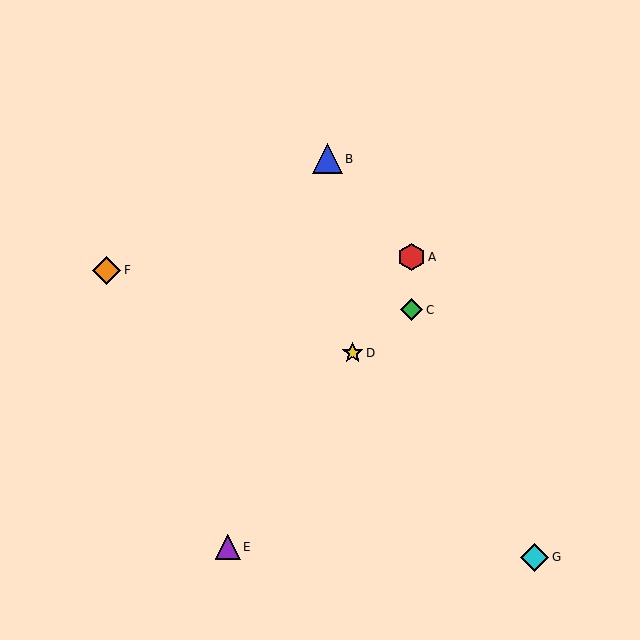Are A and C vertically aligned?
Yes, both are at x≈412.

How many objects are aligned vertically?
2 objects (A, C) are aligned vertically.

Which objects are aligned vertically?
Objects A, C are aligned vertically.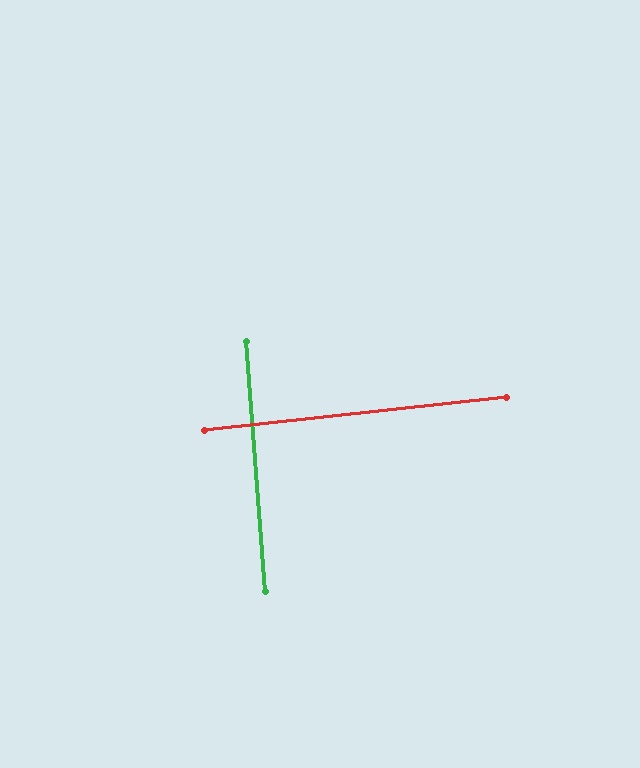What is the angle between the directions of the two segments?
Approximately 88 degrees.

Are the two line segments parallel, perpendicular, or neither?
Perpendicular — they meet at approximately 88°.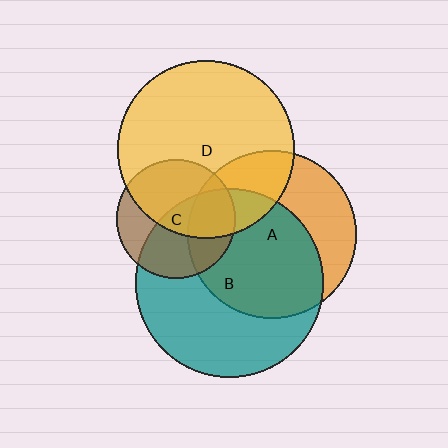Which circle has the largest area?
Circle B (teal).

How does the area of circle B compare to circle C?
Approximately 2.5 times.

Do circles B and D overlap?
Yes.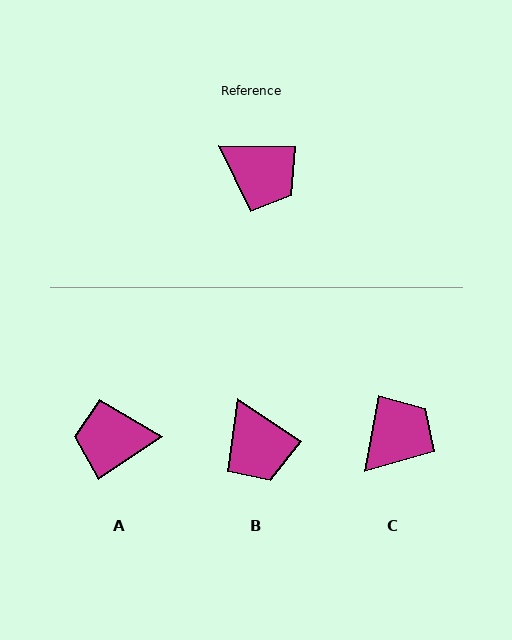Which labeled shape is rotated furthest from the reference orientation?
A, about 145 degrees away.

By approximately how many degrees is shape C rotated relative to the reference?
Approximately 80 degrees counter-clockwise.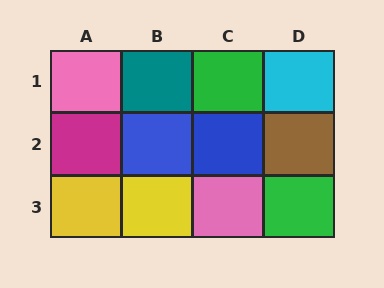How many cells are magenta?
1 cell is magenta.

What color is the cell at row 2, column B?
Blue.